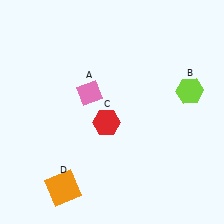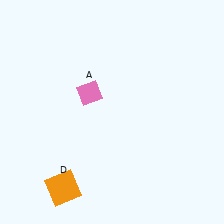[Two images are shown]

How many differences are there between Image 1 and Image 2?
There are 2 differences between the two images.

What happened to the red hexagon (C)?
The red hexagon (C) was removed in Image 2. It was in the bottom-left area of Image 1.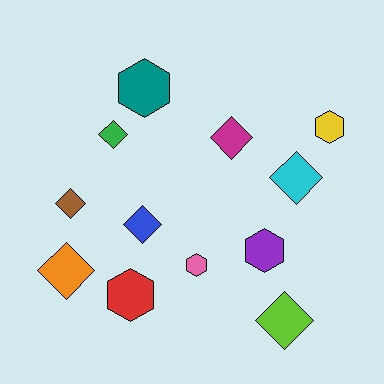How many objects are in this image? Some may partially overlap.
There are 12 objects.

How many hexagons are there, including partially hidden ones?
There are 5 hexagons.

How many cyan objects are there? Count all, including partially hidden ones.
There is 1 cyan object.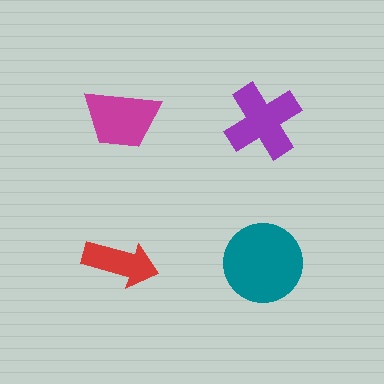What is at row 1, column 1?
A magenta trapezoid.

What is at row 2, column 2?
A teal circle.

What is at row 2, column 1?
A red arrow.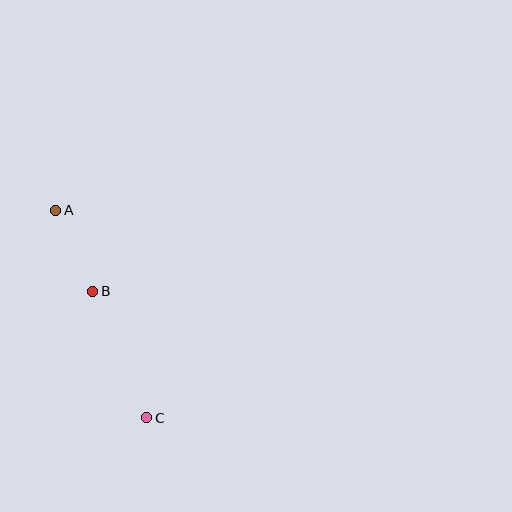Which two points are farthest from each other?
Points A and C are farthest from each other.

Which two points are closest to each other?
Points A and B are closest to each other.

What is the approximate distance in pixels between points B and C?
The distance between B and C is approximately 138 pixels.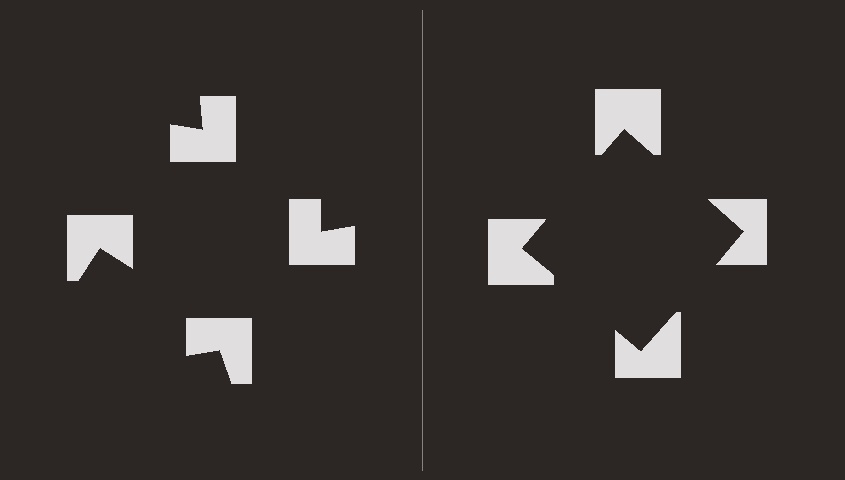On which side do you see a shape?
An illusory square appears on the right side. On the left side the wedge cuts are rotated, so no coherent shape forms.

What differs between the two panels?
The notched squares are positioned identically on both sides; only the wedge orientations differ. On the right they align to a square; on the left they are misaligned.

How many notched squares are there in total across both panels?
8 — 4 on each side.